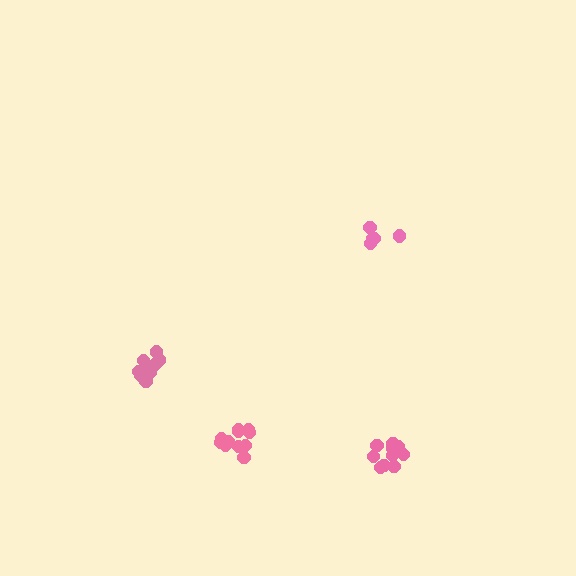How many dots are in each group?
Group 1: 10 dots, Group 2: 5 dots, Group 3: 10 dots, Group 4: 11 dots (36 total).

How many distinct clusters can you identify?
There are 4 distinct clusters.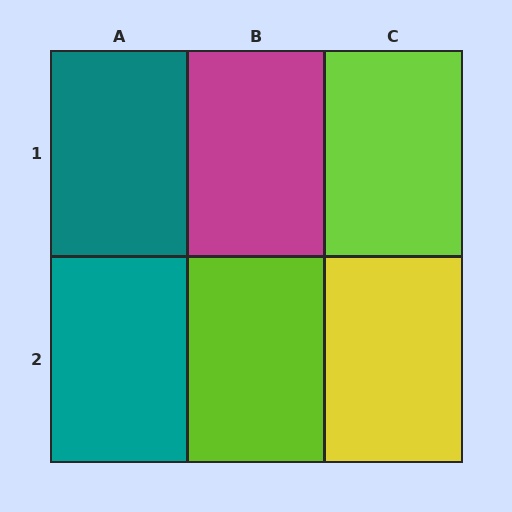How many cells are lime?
2 cells are lime.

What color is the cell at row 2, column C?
Yellow.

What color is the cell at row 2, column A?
Teal.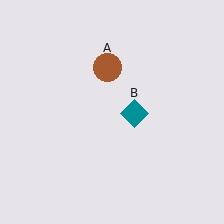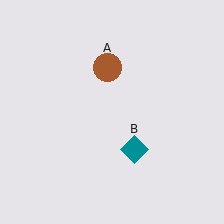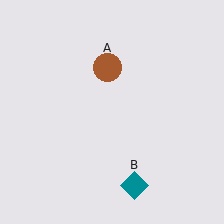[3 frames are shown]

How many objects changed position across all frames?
1 object changed position: teal diamond (object B).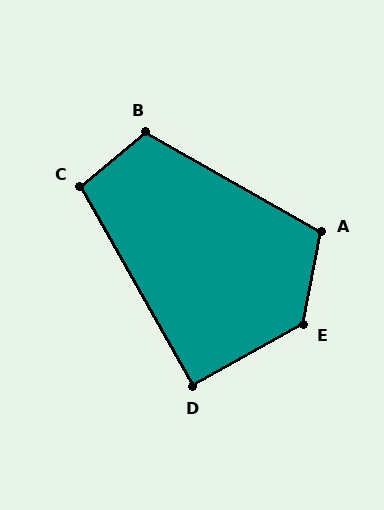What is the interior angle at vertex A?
Approximately 109 degrees (obtuse).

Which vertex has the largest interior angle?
E, at approximately 130 degrees.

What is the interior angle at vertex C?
Approximately 100 degrees (obtuse).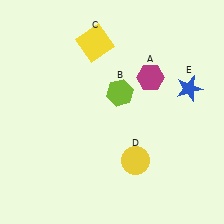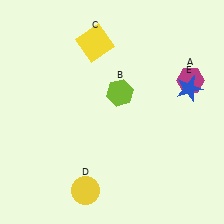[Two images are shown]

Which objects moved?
The objects that moved are: the magenta hexagon (A), the yellow circle (D).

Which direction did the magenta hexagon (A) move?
The magenta hexagon (A) moved right.